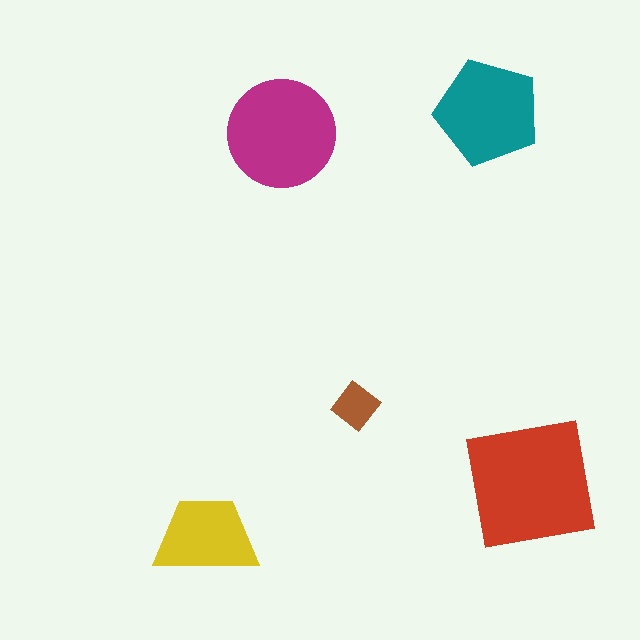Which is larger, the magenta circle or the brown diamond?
The magenta circle.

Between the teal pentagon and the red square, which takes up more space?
The red square.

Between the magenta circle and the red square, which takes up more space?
The red square.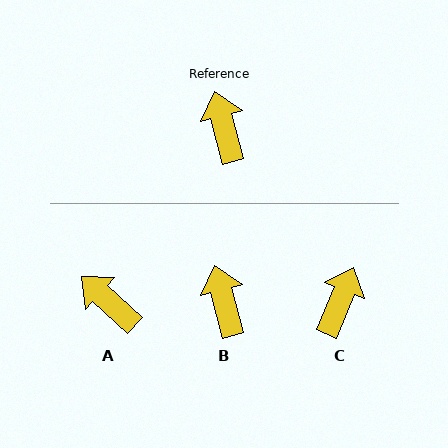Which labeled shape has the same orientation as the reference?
B.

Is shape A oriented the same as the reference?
No, it is off by about 33 degrees.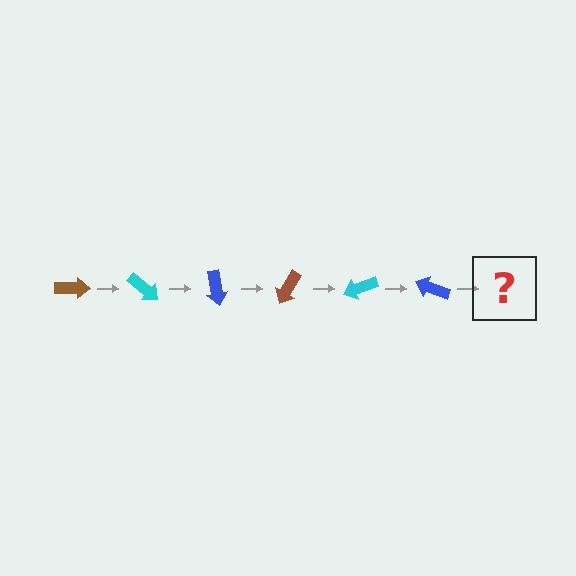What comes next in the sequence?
The next element should be a brown arrow, rotated 240 degrees from the start.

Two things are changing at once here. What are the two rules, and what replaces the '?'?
The two rules are that it rotates 40 degrees each step and the color cycles through brown, cyan, and blue. The '?' should be a brown arrow, rotated 240 degrees from the start.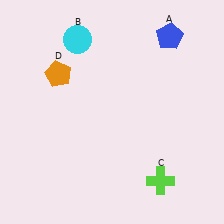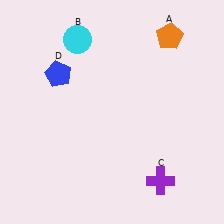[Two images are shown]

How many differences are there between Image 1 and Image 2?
There are 3 differences between the two images.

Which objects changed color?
A changed from blue to orange. C changed from lime to purple. D changed from orange to blue.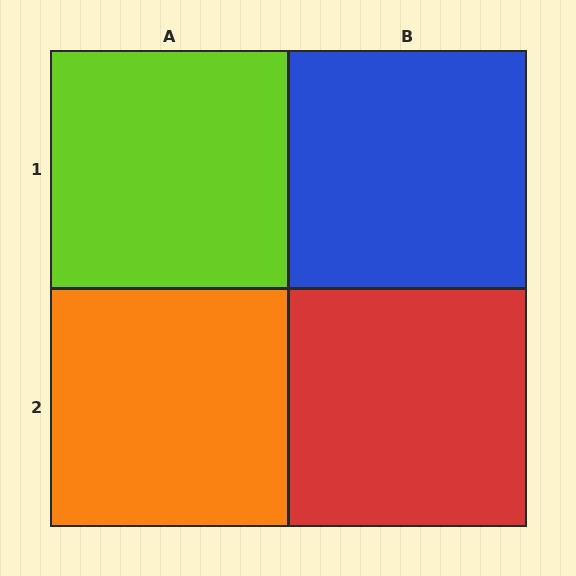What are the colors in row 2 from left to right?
Orange, red.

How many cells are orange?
1 cell is orange.